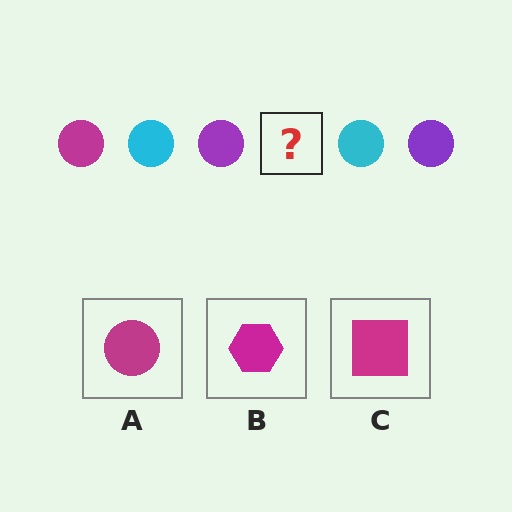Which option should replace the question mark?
Option A.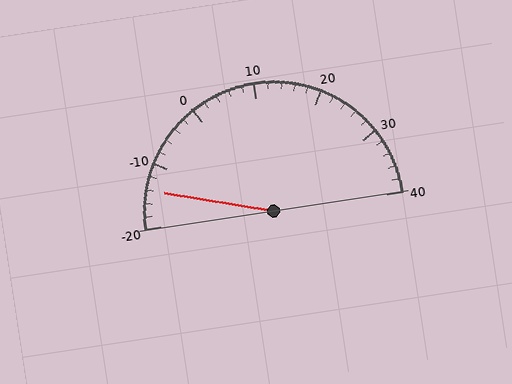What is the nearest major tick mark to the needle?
The nearest major tick mark is -10.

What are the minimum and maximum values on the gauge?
The gauge ranges from -20 to 40.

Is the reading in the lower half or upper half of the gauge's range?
The reading is in the lower half of the range (-20 to 40).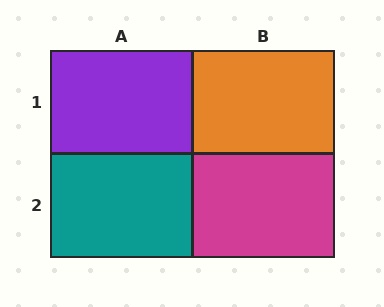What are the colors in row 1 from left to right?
Purple, orange.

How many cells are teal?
1 cell is teal.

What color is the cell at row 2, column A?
Teal.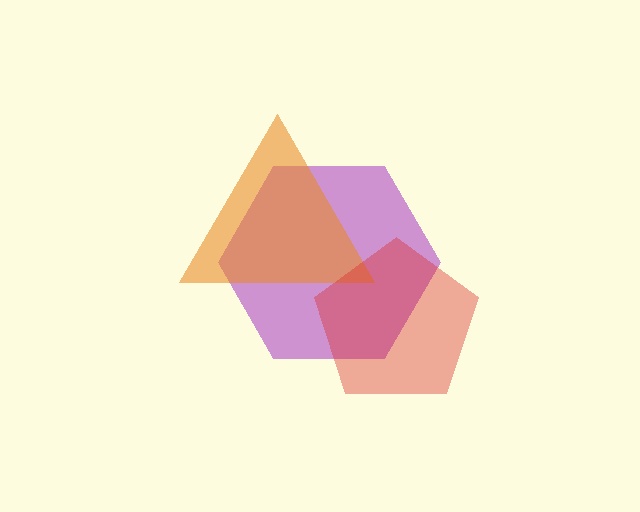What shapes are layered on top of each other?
The layered shapes are: a purple hexagon, an orange triangle, a red pentagon.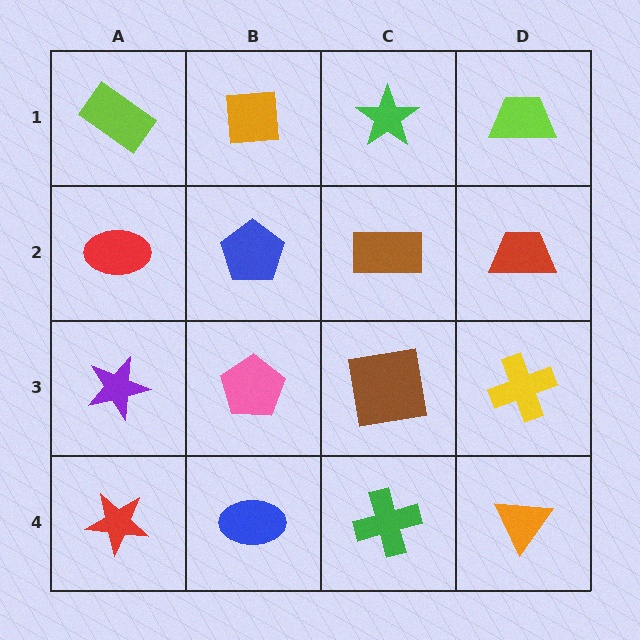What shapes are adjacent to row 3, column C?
A brown rectangle (row 2, column C), a green cross (row 4, column C), a pink pentagon (row 3, column B), a yellow cross (row 3, column D).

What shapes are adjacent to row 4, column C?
A brown square (row 3, column C), a blue ellipse (row 4, column B), an orange triangle (row 4, column D).